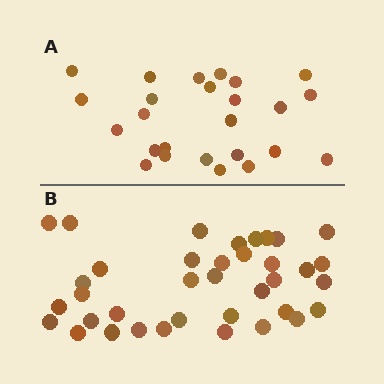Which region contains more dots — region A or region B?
Region B (the bottom region) has more dots.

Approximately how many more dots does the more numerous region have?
Region B has roughly 12 or so more dots than region A.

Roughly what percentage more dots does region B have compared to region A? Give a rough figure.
About 50% more.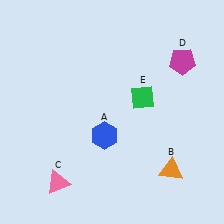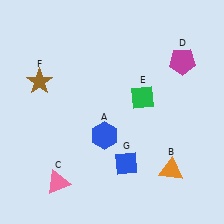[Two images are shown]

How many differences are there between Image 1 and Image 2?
There are 2 differences between the two images.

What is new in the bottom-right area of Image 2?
A blue diamond (G) was added in the bottom-right area of Image 2.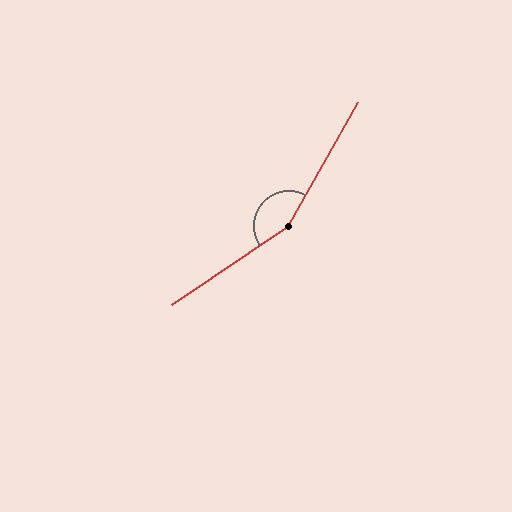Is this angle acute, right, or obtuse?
It is obtuse.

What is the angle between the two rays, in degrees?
Approximately 154 degrees.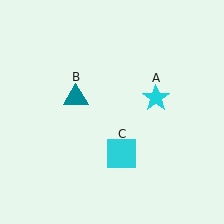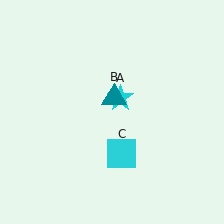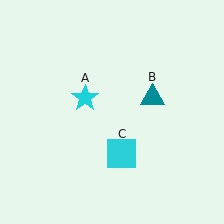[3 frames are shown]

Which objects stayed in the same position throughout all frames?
Cyan square (object C) remained stationary.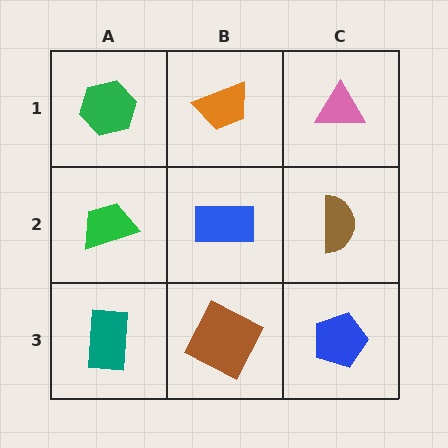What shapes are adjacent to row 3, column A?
A green trapezoid (row 2, column A), a brown square (row 3, column B).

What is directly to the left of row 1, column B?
A green hexagon.